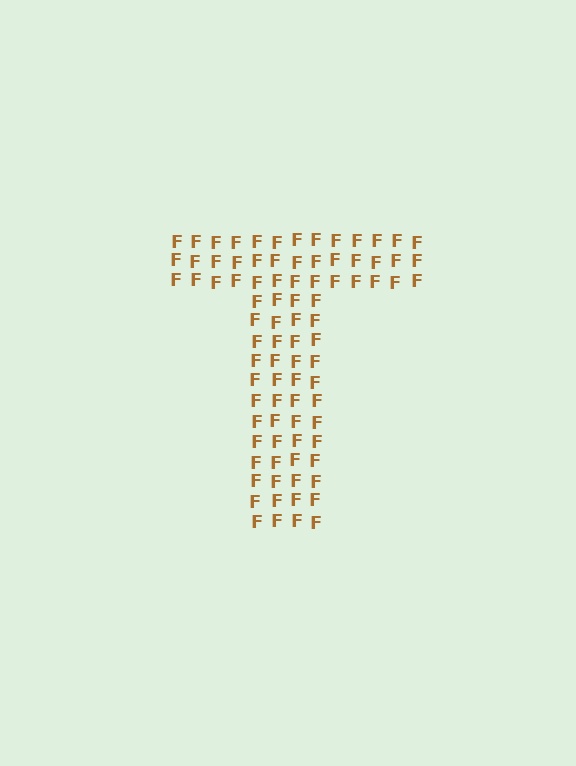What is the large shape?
The large shape is the letter T.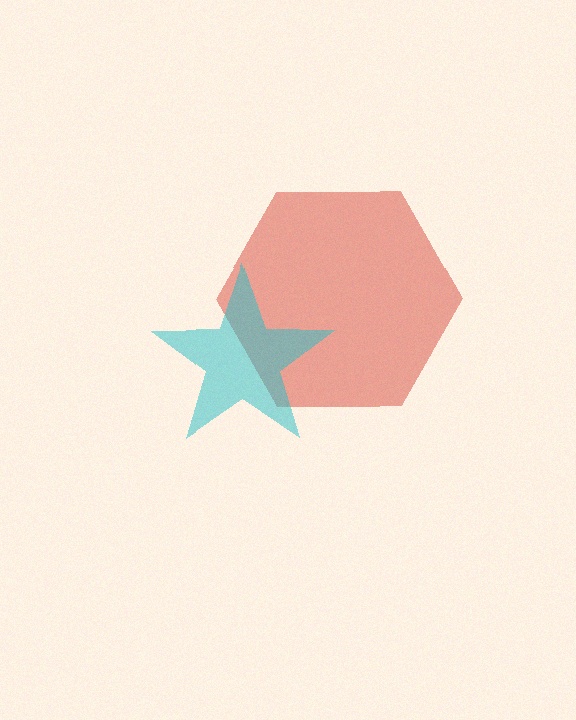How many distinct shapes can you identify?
There are 2 distinct shapes: a red hexagon, a cyan star.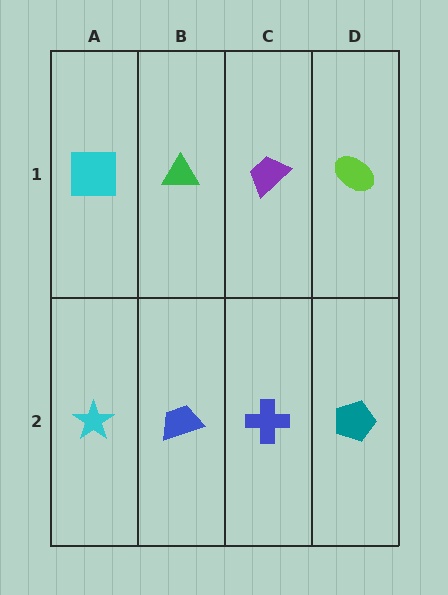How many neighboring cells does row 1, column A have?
2.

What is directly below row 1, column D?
A teal pentagon.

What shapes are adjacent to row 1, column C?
A blue cross (row 2, column C), a green triangle (row 1, column B), a lime ellipse (row 1, column D).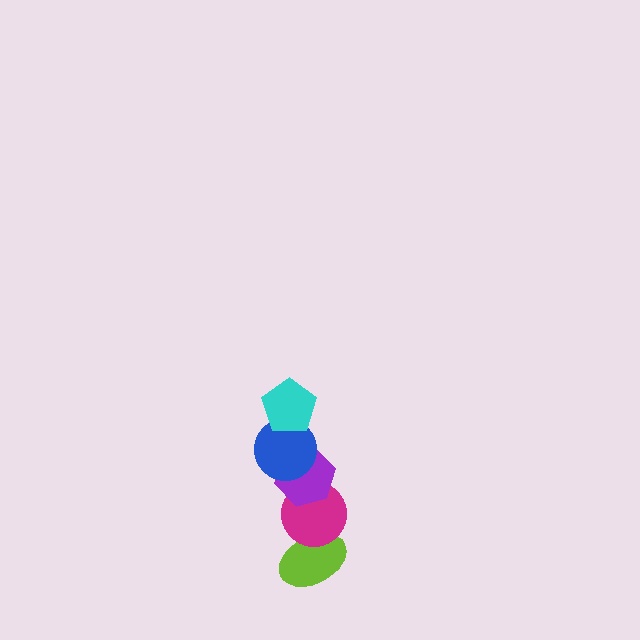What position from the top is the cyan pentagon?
The cyan pentagon is 1st from the top.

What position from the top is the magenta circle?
The magenta circle is 4th from the top.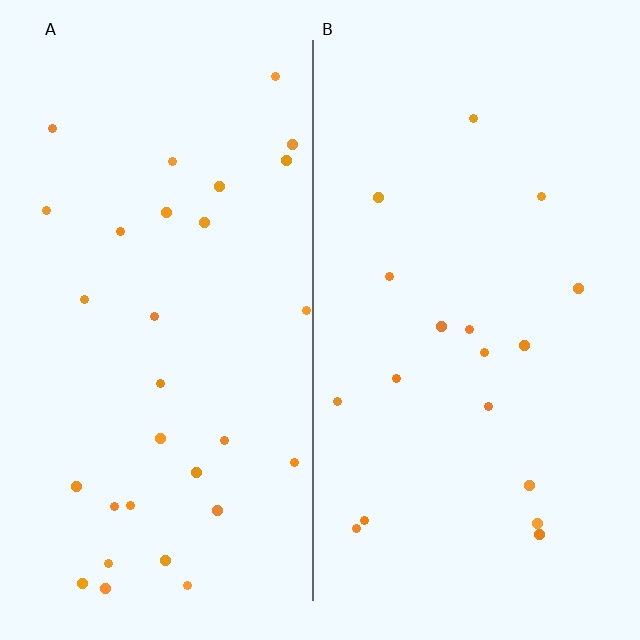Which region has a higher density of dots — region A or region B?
A (the left).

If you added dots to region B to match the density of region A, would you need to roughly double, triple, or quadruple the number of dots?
Approximately double.